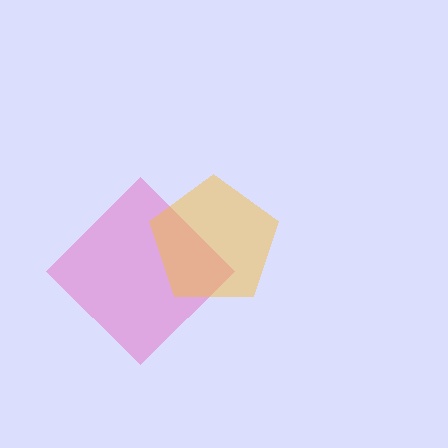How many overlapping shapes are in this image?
There are 2 overlapping shapes in the image.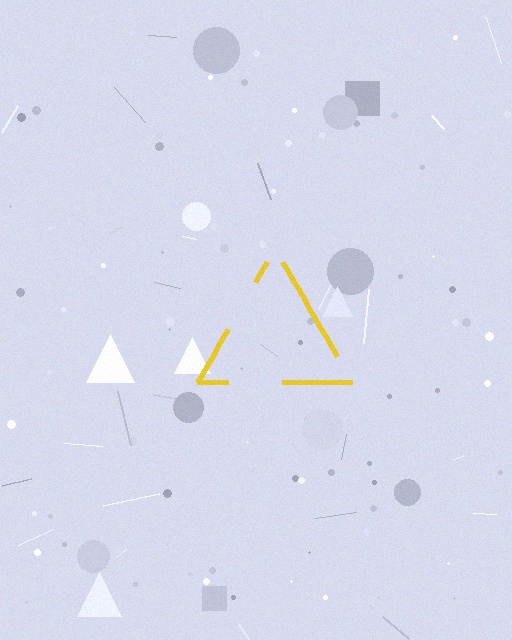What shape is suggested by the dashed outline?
The dashed outline suggests a triangle.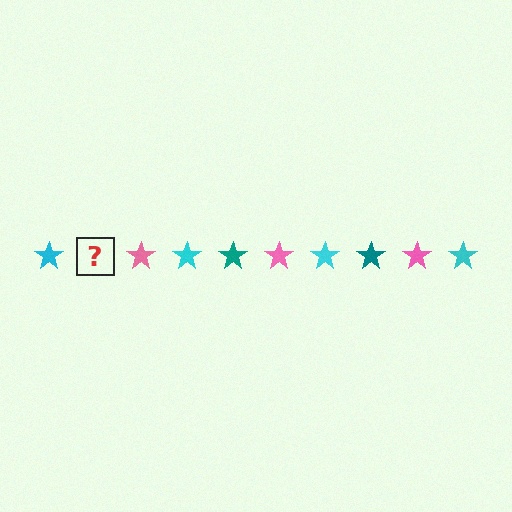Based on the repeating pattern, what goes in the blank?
The blank should be a teal star.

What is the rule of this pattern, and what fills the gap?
The rule is that the pattern cycles through cyan, teal, pink stars. The gap should be filled with a teal star.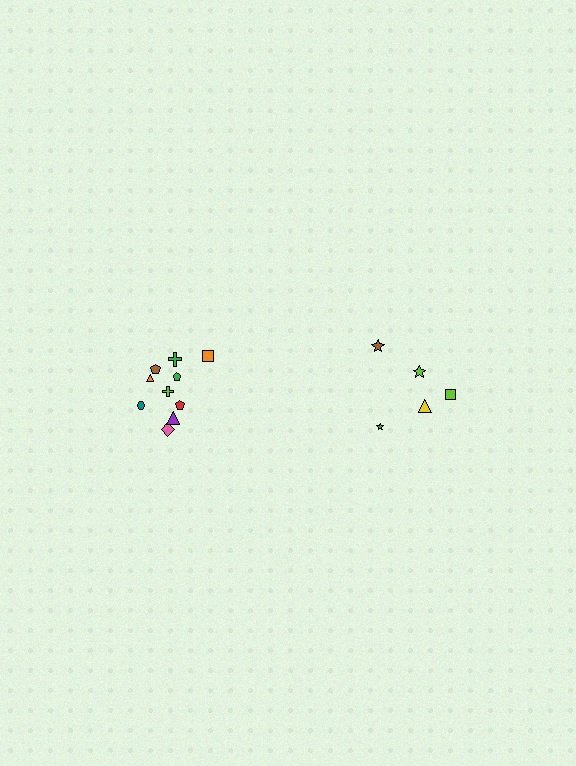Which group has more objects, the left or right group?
The left group.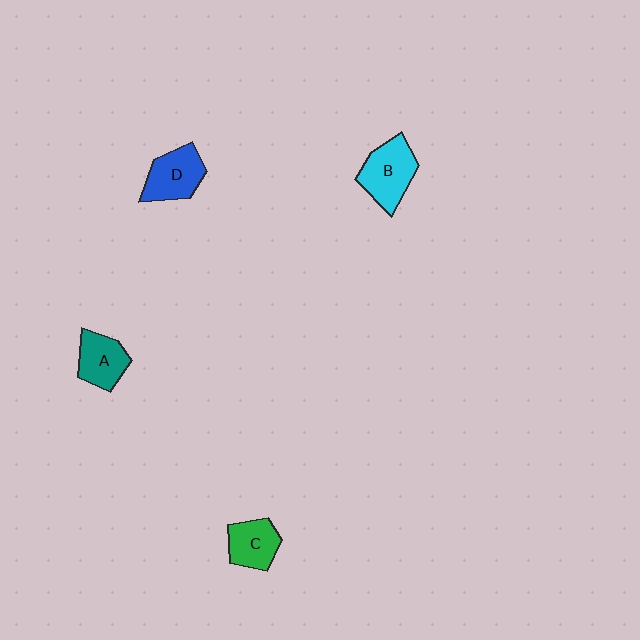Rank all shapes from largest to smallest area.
From largest to smallest: B (cyan), D (blue), A (teal), C (green).